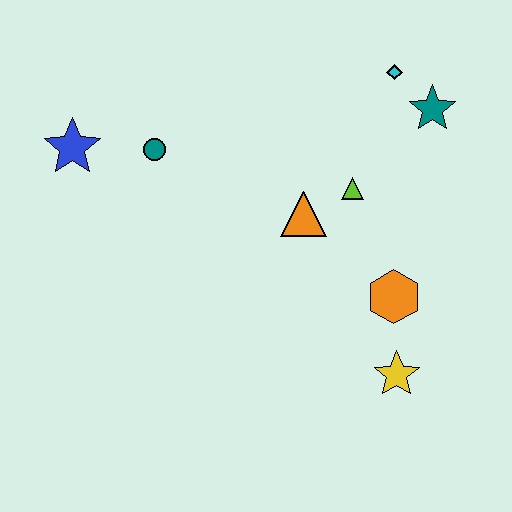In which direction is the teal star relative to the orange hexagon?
The teal star is above the orange hexagon.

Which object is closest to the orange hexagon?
The yellow star is closest to the orange hexagon.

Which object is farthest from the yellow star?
The blue star is farthest from the yellow star.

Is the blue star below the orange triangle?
No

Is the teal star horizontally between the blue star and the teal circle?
No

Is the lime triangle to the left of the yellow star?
Yes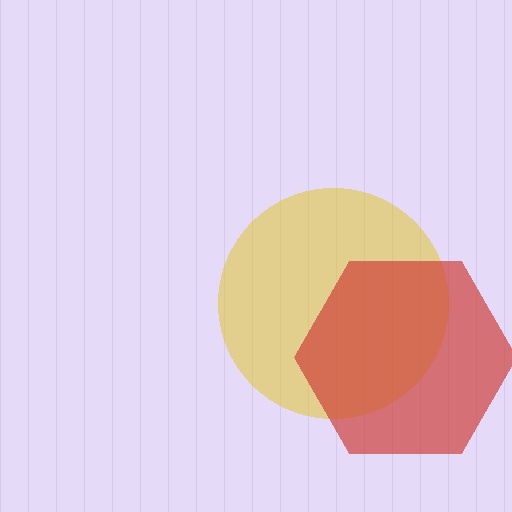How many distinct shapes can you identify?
There are 2 distinct shapes: a yellow circle, a red hexagon.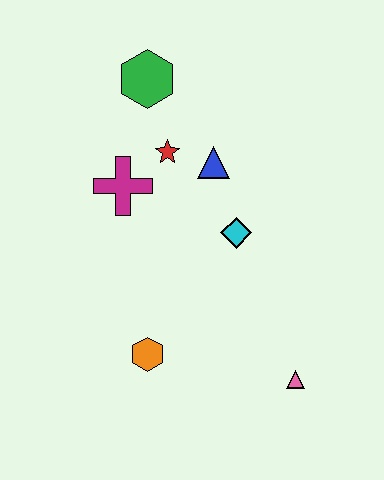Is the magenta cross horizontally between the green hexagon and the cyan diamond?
No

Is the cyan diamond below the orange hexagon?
No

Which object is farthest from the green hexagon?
The pink triangle is farthest from the green hexagon.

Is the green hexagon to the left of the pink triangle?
Yes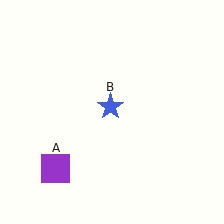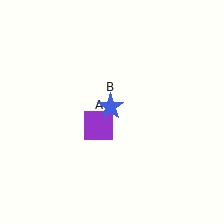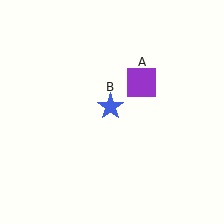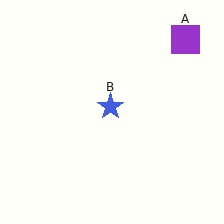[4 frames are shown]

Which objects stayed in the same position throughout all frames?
Blue star (object B) remained stationary.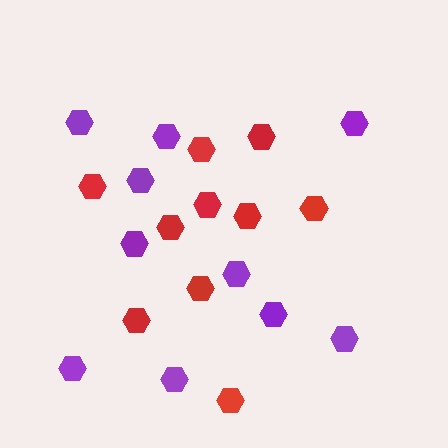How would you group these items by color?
There are 2 groups: one group of purple hexagons (10) and one group of red hexagons (10).